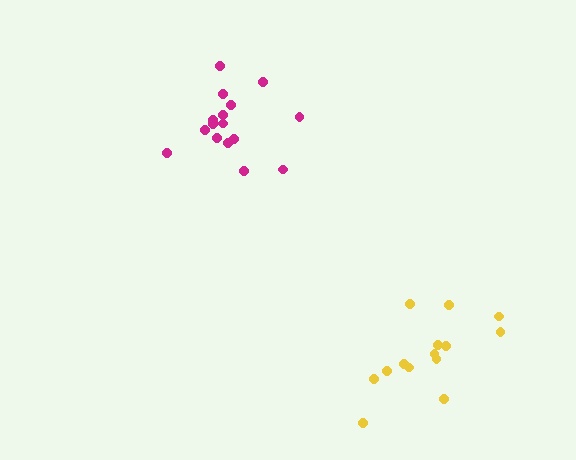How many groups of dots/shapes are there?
There are 2 groups.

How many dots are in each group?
Group 1: 14 dots, Group 2: 16 dots (30 total).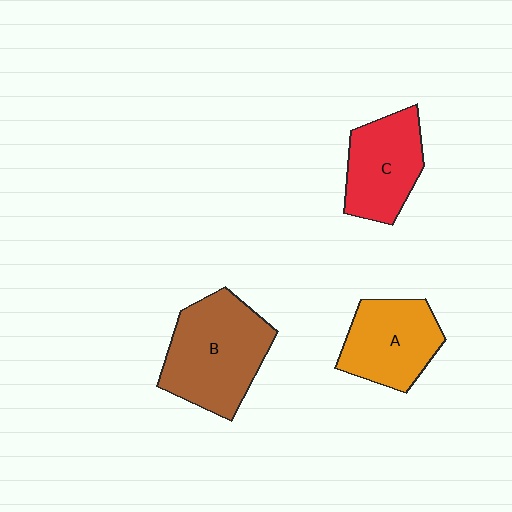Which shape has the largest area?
Shape B (brown).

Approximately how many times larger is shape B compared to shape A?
Approximately 1.3 times.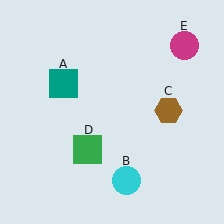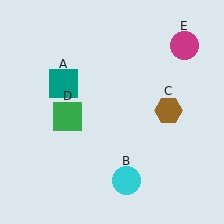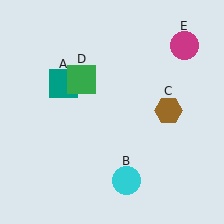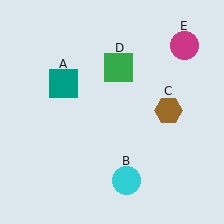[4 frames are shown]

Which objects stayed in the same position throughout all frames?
Teal square (object A) and cyan circle (object B) and brown hexagon (object C) and magenta circle (object E) remained stationary.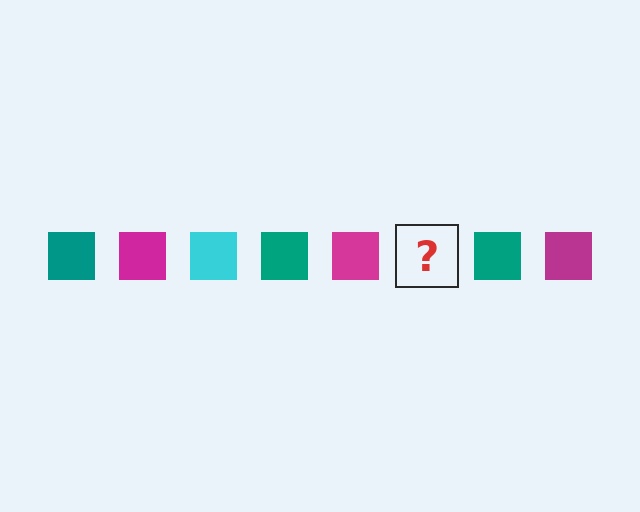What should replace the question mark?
The question mark should be replaced with a cyan square.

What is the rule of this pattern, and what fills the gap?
The rule is that the pattern cycles through teal, magenta, cyan squares. The gap should be filled with a cyan square.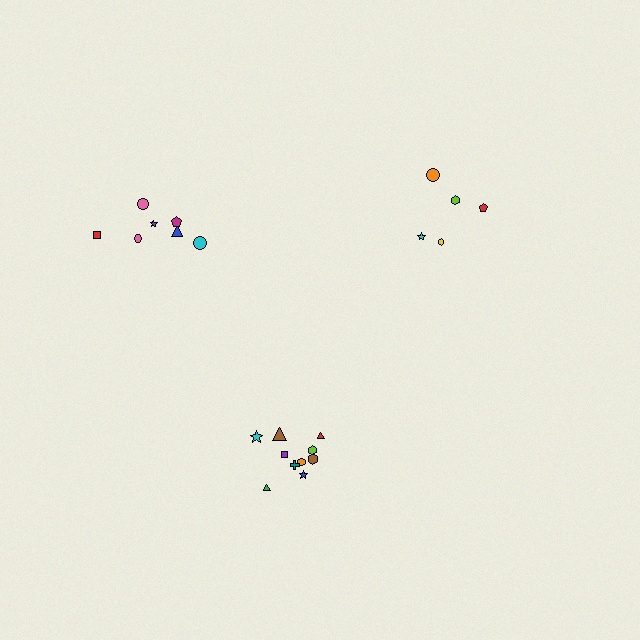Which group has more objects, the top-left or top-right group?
The top-left group.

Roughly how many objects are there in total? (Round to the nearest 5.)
Roughly 20 objects in total.